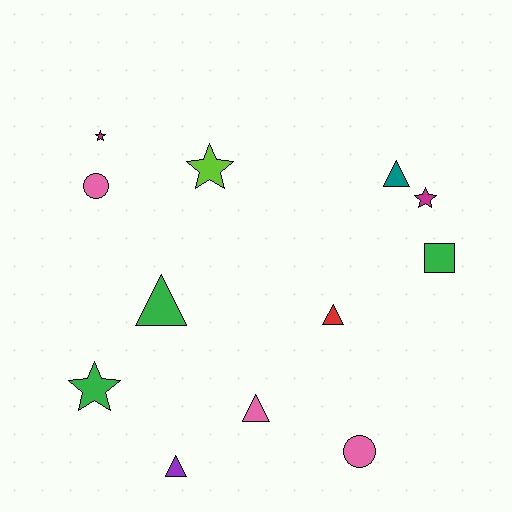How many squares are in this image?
There is 1 square.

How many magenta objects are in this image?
There are 2 magenta objects.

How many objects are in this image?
There are 12 objects.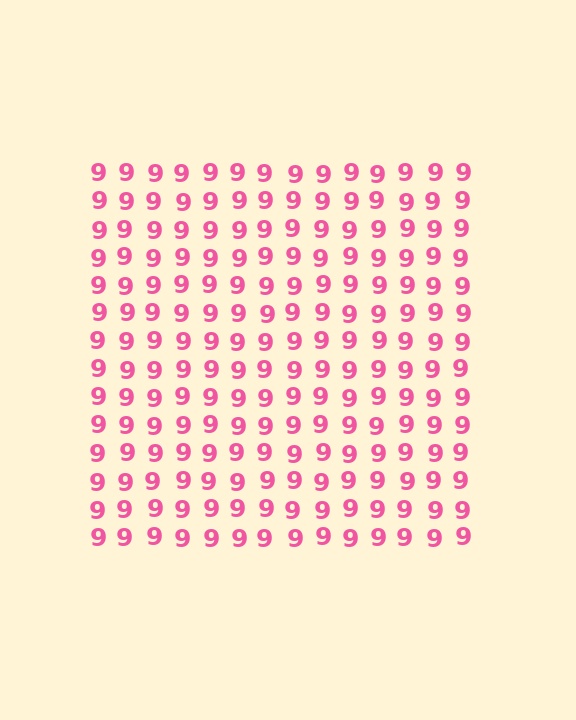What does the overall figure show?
The overall figure shows a square.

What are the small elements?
The small elements are digit 9's.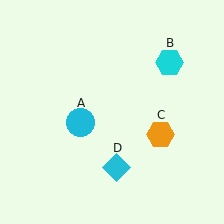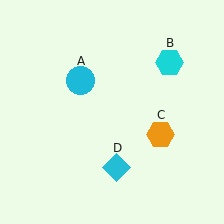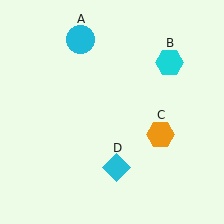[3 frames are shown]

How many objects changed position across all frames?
1 object changed position: cyan circle (object A).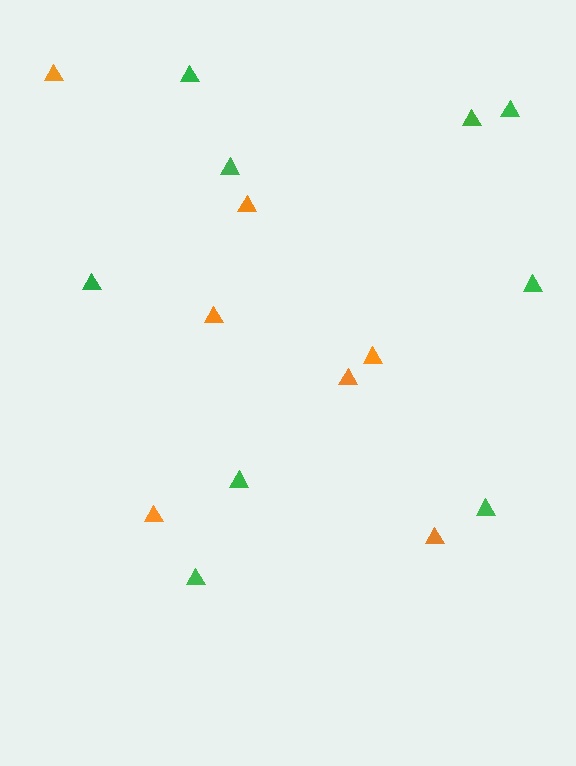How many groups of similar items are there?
There are 2 groups: one group of orange triangles (7) and one group of green triangles (9).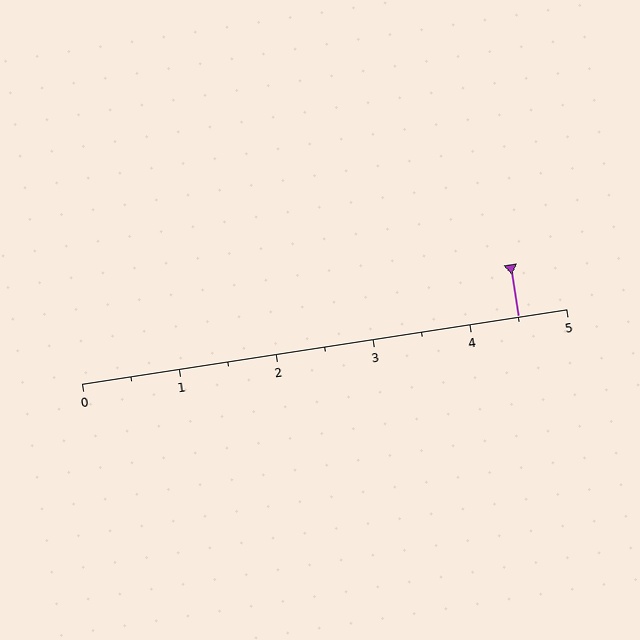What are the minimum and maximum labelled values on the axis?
The axis runs from 0 to 5.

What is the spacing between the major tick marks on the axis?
The major ticks are spaced 1 apart.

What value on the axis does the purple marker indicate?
The marker indicates approximately 4.5.